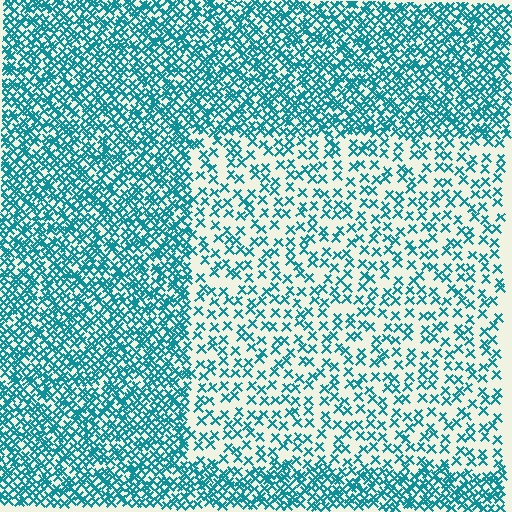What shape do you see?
I see a rectangle.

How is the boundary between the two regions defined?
The boundary is defined by a change in element density (approximately 2.4x ratio). All elements are the same color, size, and shape.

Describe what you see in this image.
The image contains small teal elements arranged at two different densities. A rectangle-shaped region is visible where the elements are less densely packed than the surrounding area.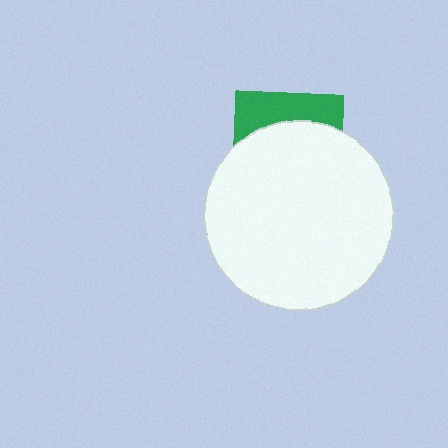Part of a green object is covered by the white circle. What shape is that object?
It is a square.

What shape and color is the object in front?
The object in front is a white circle.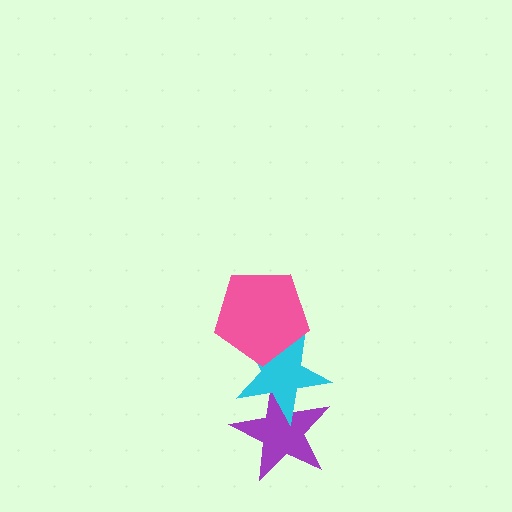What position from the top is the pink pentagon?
The pink pentagon is 1st from the top.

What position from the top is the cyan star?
The cyan star is 2nd from the top.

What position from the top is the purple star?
The purple star is 3rd from the top.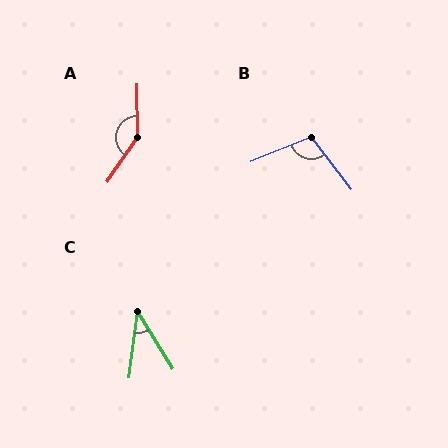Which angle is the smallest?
C, at approximately 39 degrees.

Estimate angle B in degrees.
Approximately 106 degrees.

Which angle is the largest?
A, at approximately 145 degrees.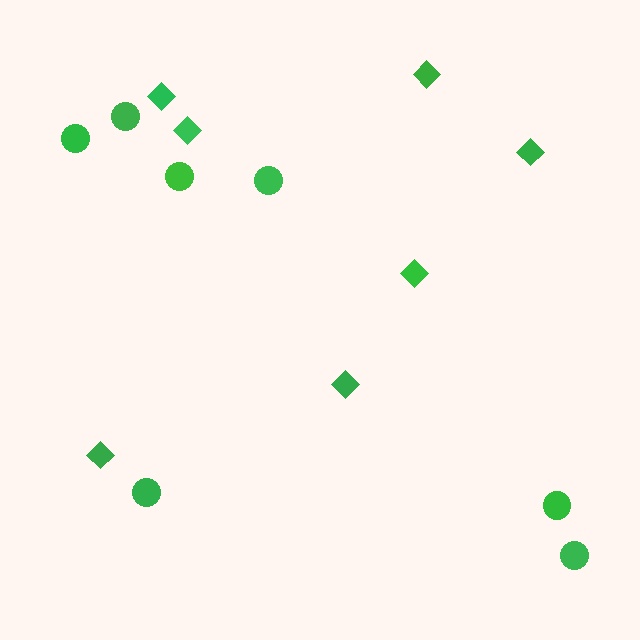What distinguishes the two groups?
There are 2 groups: one group of circles (7) and one group of diamonds (7).